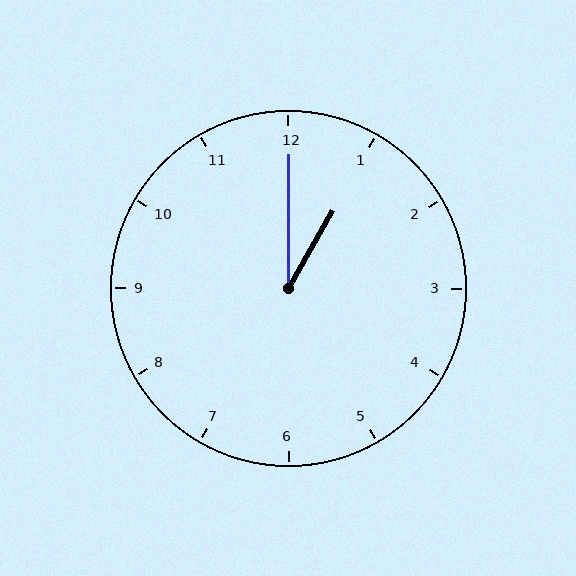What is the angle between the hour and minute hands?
Approximately 30 degrees.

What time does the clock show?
1:00.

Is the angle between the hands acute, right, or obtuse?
It is acute.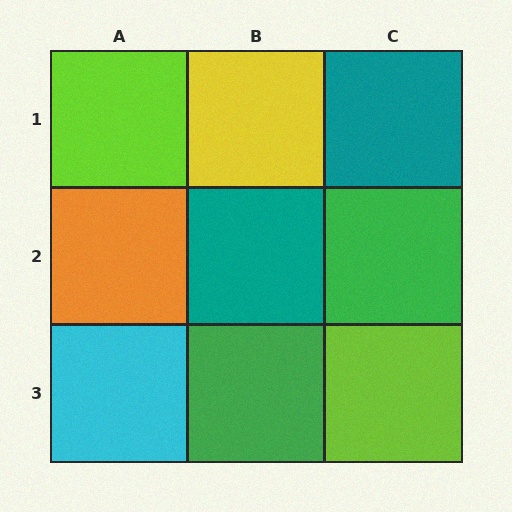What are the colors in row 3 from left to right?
Cyan, green, lime.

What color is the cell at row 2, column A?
Orange.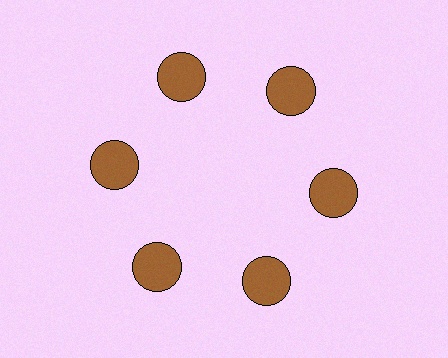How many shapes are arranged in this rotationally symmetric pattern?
There are 6 shapes, arranged in 6 groups of 1.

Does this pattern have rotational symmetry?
Yes, this pattern has 6-fold rotational symmetry. It looks the same after rotating 60 degrees around the center.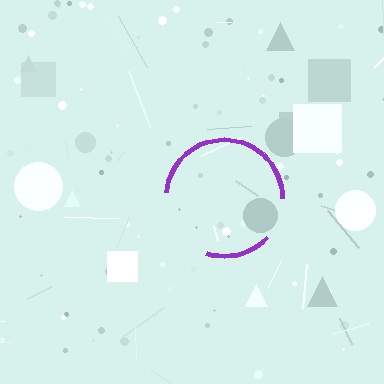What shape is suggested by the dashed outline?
The dashed outline suggests a circle.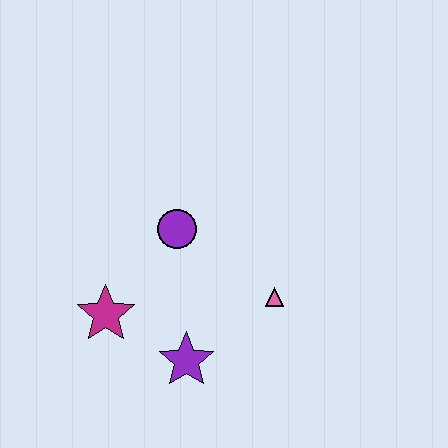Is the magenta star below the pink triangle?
Yes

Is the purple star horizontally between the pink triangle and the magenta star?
Yes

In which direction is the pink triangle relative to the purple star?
The pink triangle is to the right of the purple star.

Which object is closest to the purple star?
The magenta star is closest to the purple star.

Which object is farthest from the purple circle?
The purple star is farthest from the purple circle.